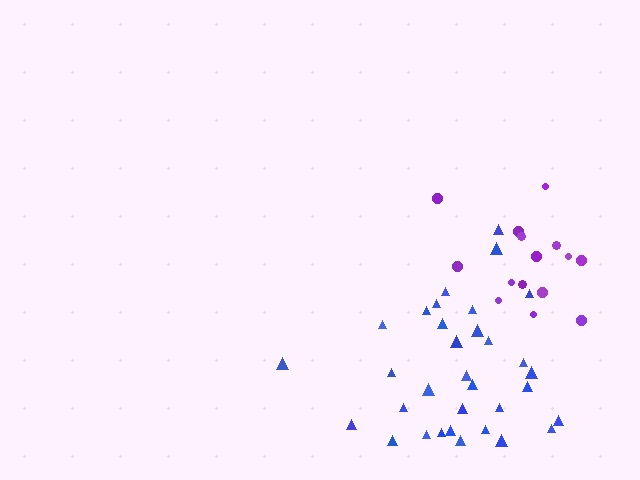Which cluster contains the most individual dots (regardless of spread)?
Blue (33).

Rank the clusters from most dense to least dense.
blue, purple.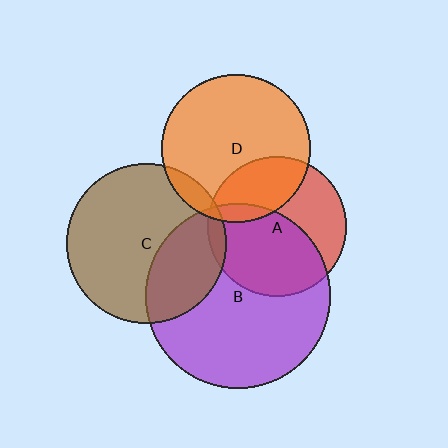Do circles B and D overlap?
Yes.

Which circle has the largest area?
Circle B (purple).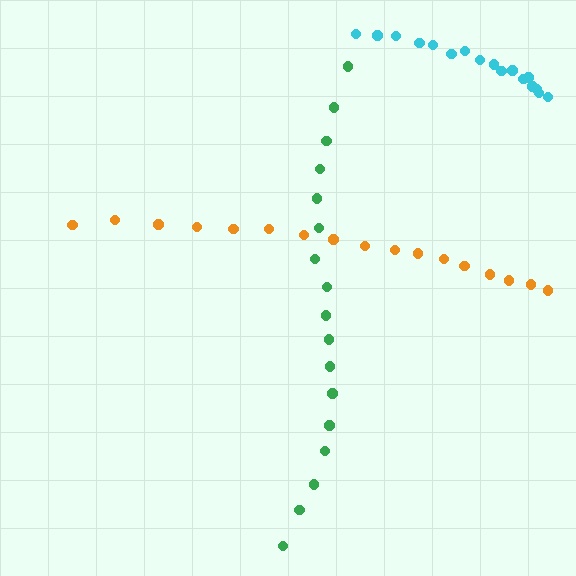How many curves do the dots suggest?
There are 3 distinct paths.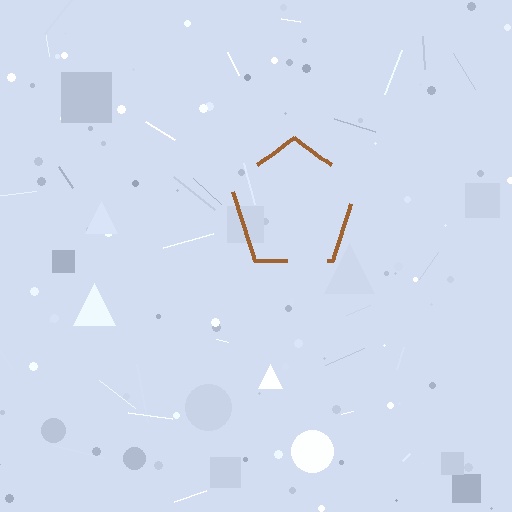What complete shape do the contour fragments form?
The contour fragments form a pentagon.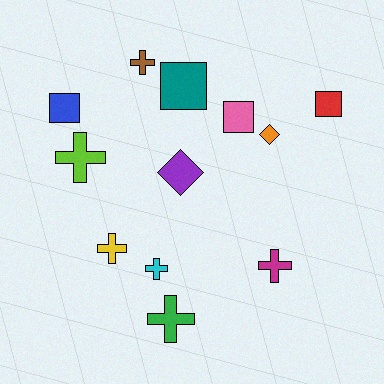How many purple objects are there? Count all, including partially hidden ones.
There is 1 purple object.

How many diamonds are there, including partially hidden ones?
There are 2 diamonds.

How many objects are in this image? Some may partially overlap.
There are 12 objects.